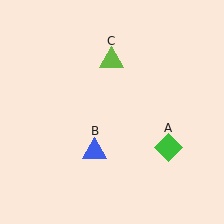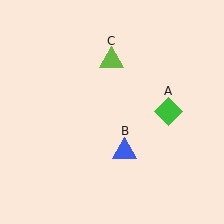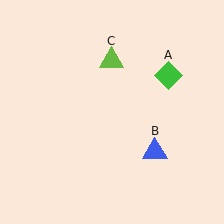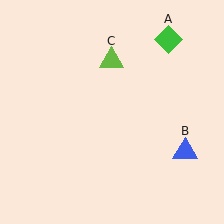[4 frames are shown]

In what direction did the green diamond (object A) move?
The green diamond (object A) moved up.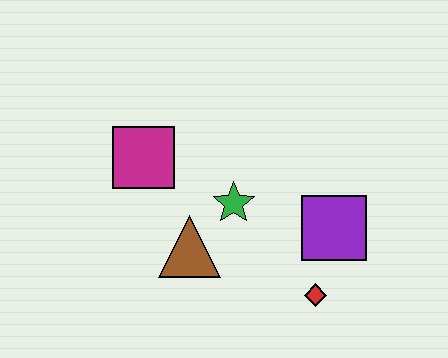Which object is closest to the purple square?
The red diamond is closest to the purple square.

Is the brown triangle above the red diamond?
Yes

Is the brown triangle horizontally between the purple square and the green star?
No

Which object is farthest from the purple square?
The magenta square is farthest from the purple square.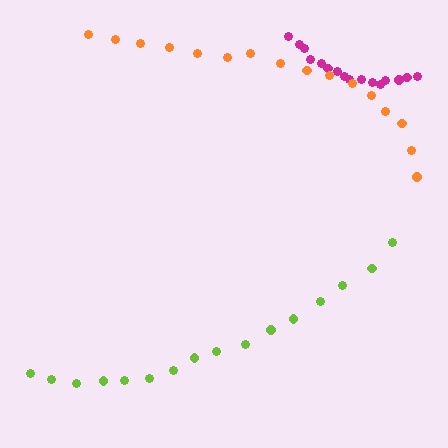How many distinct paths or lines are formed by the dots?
There are 3 distinct paths.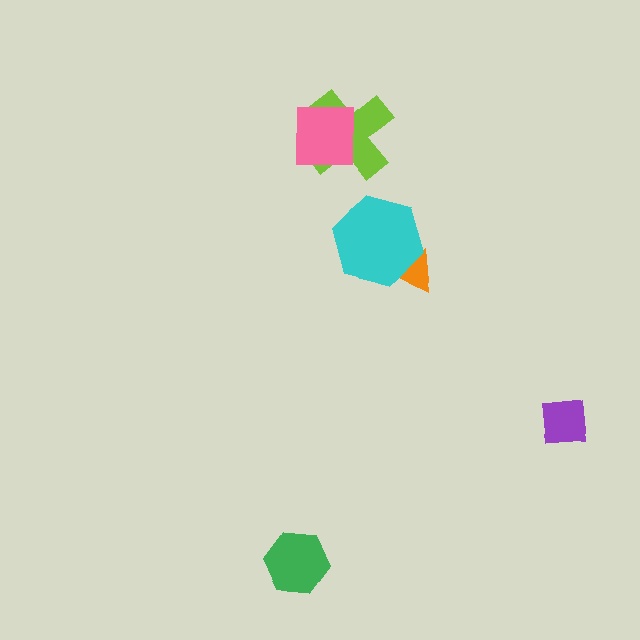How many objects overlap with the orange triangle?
1 object overlaps with the orange triangle.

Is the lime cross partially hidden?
Yes, it is partially covered by another shape.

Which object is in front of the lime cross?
The pink square is in front of the lime cross.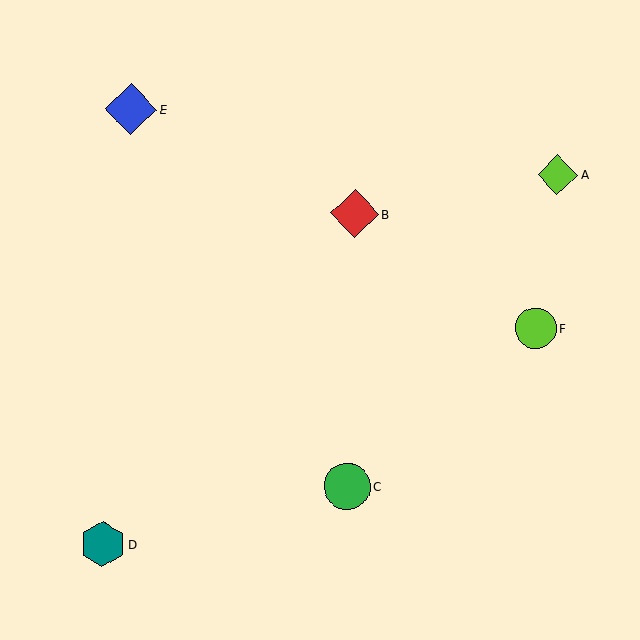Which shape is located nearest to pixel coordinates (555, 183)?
The lime diamond (labeled A) at (557, 175) is nearest to that location.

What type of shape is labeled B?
Shape B is a red diamond.